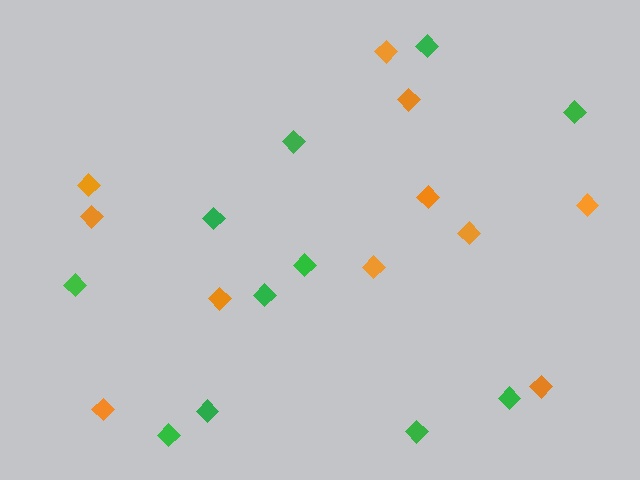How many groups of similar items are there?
There are 2 groups: one group of green diamonds (11) and one group of orange diamonds (11).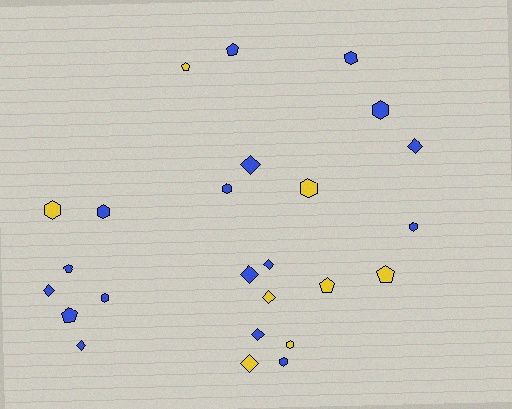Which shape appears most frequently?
Hexagon, with 10 objects.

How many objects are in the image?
There are 25 objects.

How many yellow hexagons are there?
There are 3 yellow hexagons.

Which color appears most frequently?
Blue, with 17 objects.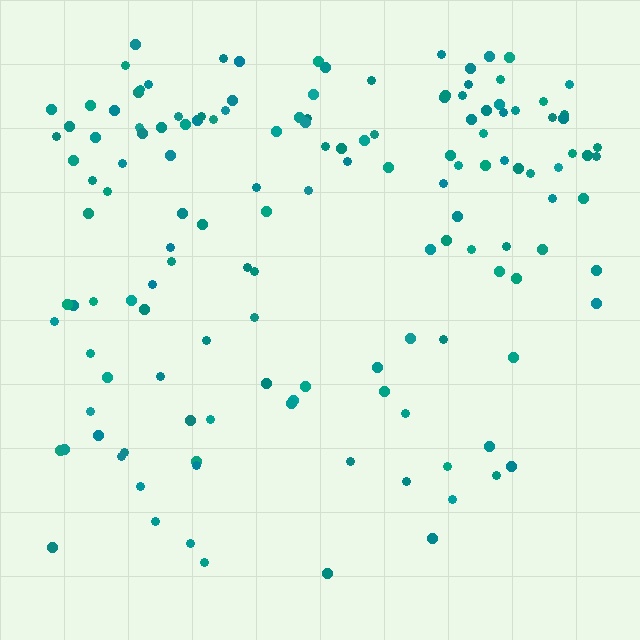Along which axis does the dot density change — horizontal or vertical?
Vertical.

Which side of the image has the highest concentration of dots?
The top.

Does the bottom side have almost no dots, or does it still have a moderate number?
Still a moderate number, just noticeably fewer than the top.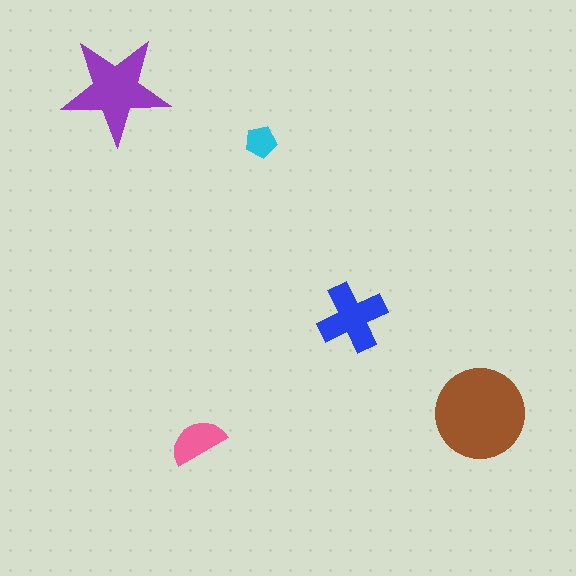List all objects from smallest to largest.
The cyan pentagon, the pink semicircle, the blue cross, the purple star, the brown circle.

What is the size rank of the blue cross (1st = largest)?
3rd.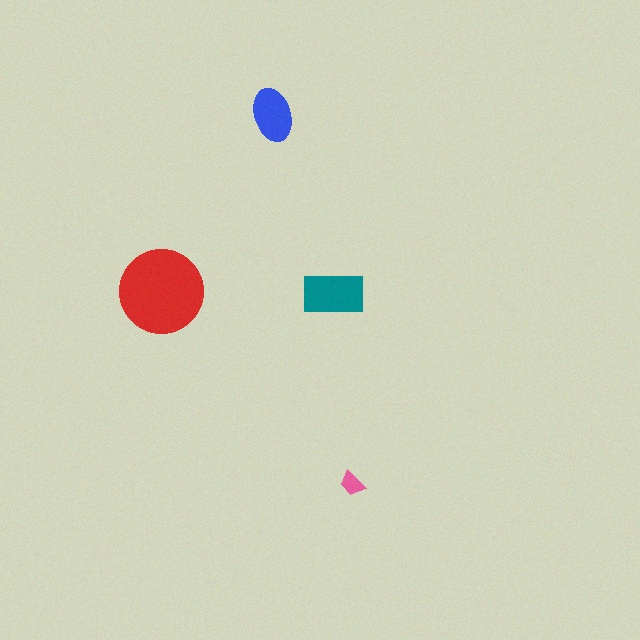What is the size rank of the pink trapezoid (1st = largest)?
4th.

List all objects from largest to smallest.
The red circle, the teal rectangle, the blue ellipse, the pink trapezoid.